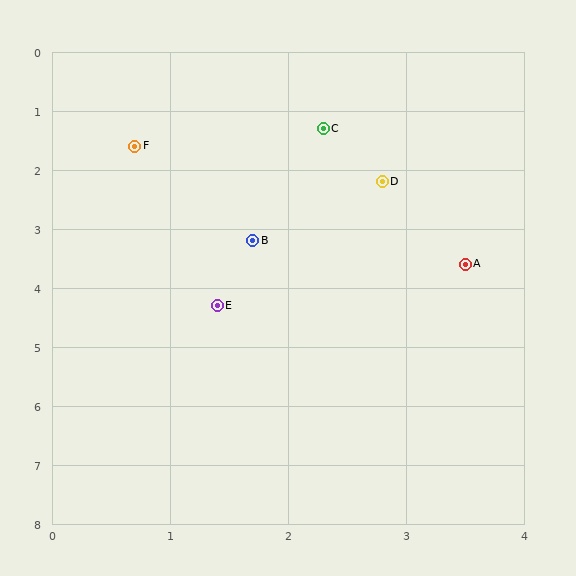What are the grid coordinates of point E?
Point E is at approximately (1.4, 4.3).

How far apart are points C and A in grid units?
Points C and A are about 2.6 grid units apart.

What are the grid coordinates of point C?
Point C is at approximately (2.3, 1.3).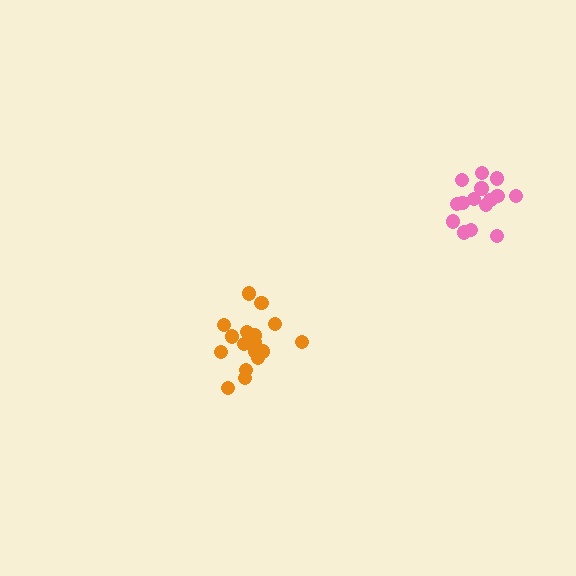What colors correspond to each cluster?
The clusters are colored: orange, pink.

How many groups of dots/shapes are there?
There are 2 groups.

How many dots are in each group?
Group 1: 17 dots, Group 2: 15 dots (32 total).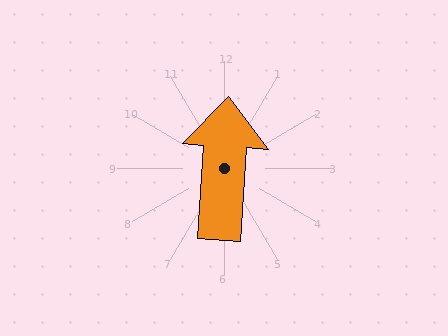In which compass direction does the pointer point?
North.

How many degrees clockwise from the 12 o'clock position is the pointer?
Approximately 4 degrees.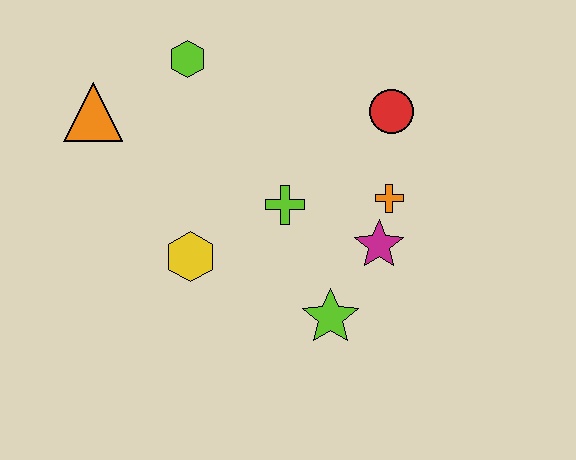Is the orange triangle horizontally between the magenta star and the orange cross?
No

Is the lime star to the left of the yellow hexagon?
No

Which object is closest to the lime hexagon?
The orange triangle is closest to the lime hexagon.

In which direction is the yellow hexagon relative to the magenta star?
The yellow hexagon is to the left of the magenta star.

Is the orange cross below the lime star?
No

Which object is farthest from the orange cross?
The orange triangle is farthest from the orange cross.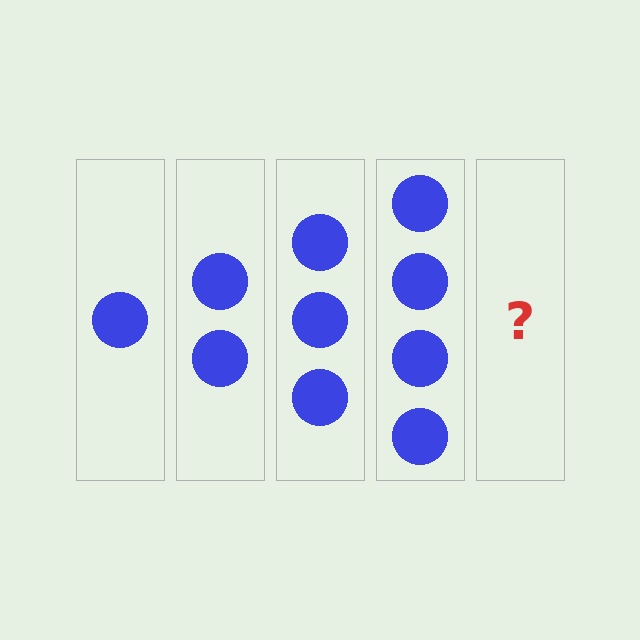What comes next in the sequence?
The next element should be 5 circles.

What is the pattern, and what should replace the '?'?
The pattern is that each step adds one more circle. The '?' should be 5 circles.